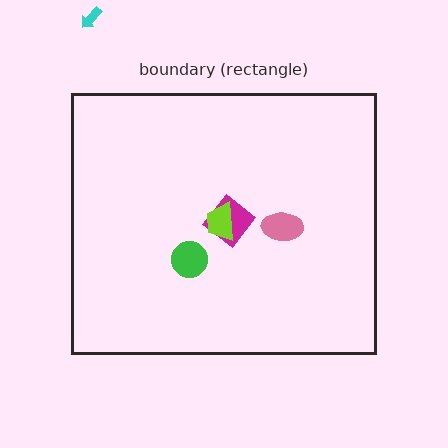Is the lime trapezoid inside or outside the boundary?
Inside.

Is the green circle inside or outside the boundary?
Inside.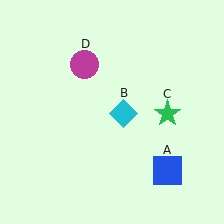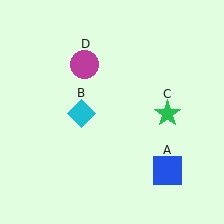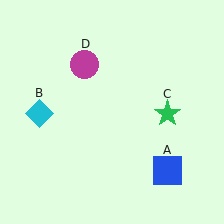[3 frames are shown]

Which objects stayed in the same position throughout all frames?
Blue square (object A) and green star (object C) and magenta circle (object D) remained stationary.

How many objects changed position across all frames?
1 object changed position: cyan diamond (object B).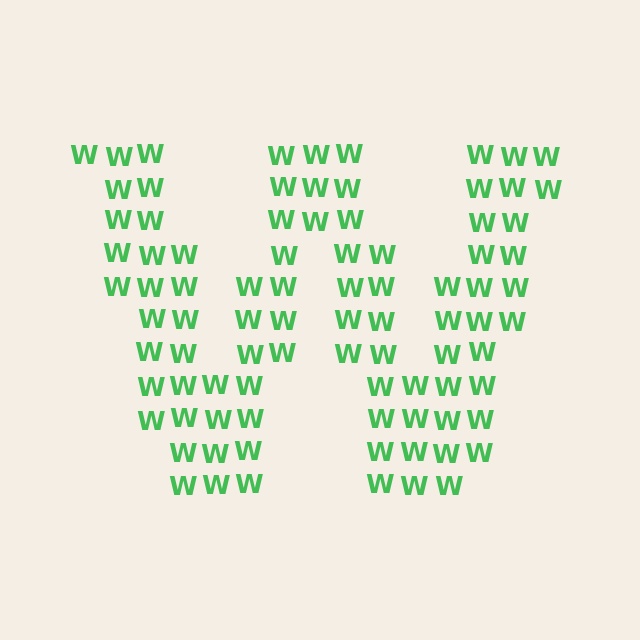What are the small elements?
The small elements are letter W's.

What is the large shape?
The large shape is the letter W.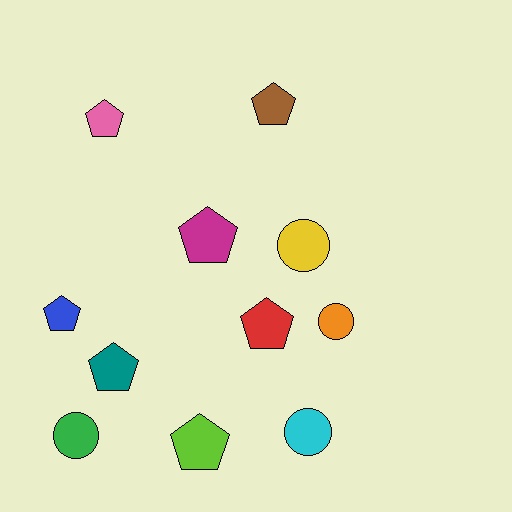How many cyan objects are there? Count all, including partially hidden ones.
There is 1 cyan object.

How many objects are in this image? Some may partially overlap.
There are 11 objects.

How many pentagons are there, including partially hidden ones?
There are 7 pentagons.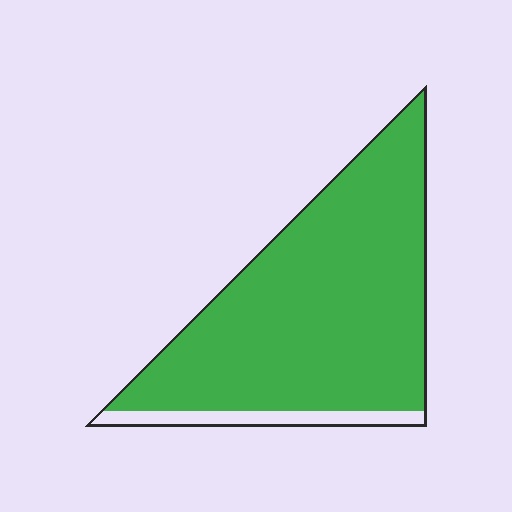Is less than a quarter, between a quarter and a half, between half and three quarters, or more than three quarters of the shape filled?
More than three quarters.